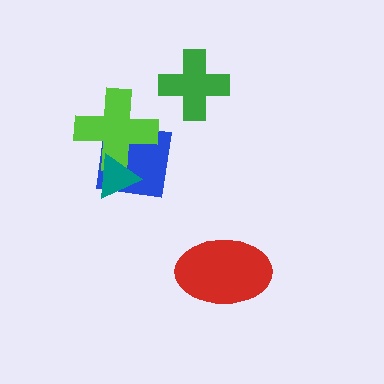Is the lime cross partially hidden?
Yes, it is partially covered by another shape.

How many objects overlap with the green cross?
0 objects overlap with the green cross.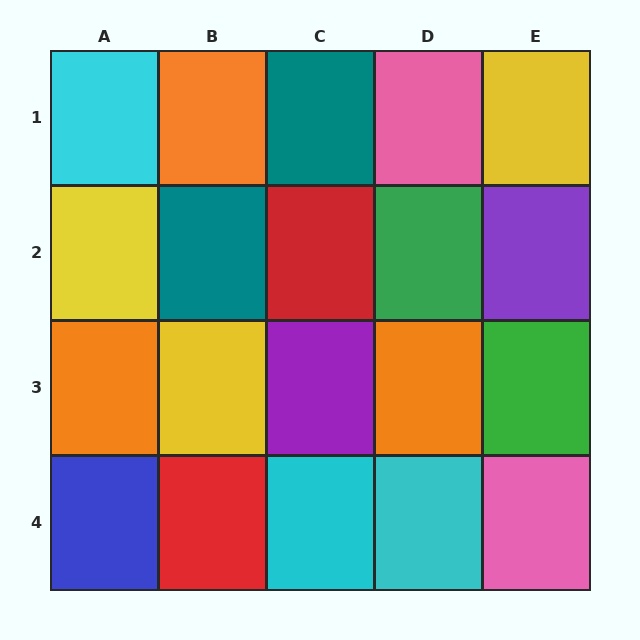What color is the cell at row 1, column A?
Cyan.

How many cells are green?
2 cells are green.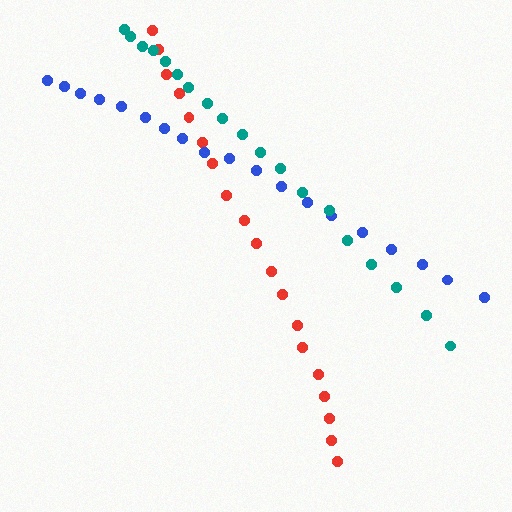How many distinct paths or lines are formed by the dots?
There are 3 distinct paths.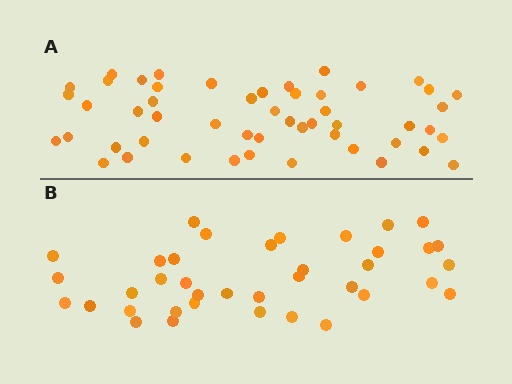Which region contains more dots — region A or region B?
Region A (the top region) has more dots.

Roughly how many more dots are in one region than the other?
Region A has approximately 15 more dots than region B.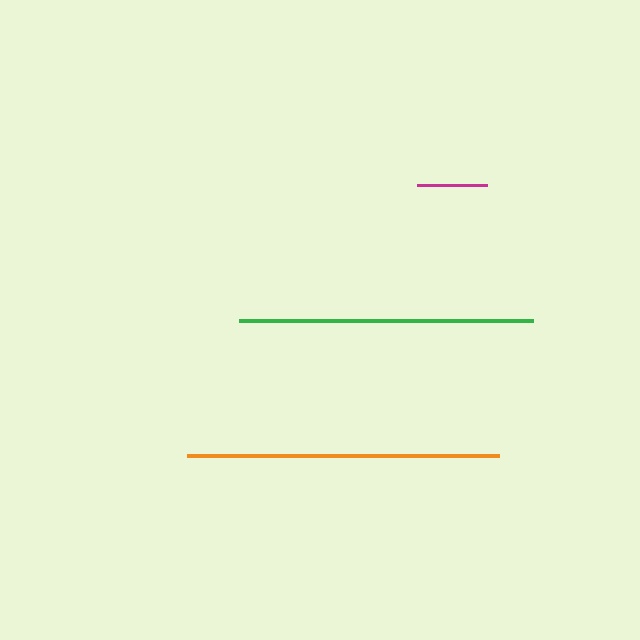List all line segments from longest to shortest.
From longest to shortest: orange, green, magenta.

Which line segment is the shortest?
The magenta line is the shortest at approximately 70 pixels.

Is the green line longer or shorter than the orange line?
The orange line is longer than the green line.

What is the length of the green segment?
The green segment is approximately 294 pixels long.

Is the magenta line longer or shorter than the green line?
The green line is longer than the magenta line.